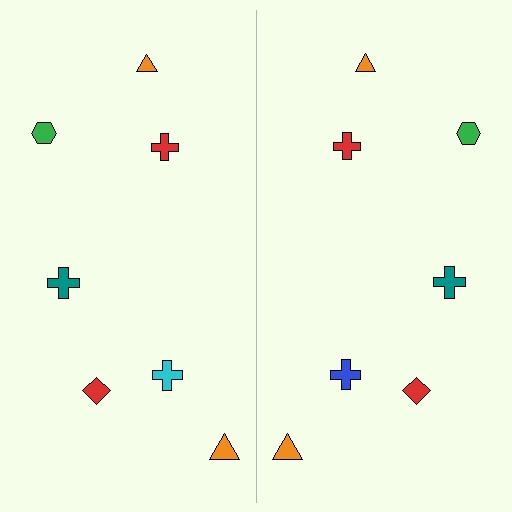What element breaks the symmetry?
The blue cross on the right side breaks the symmetry — its mirror counterpart is cyan.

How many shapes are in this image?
There are 14 shapes in this image.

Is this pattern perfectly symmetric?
No, the pattern is not perfectly symmetric. The blue cross on the right side breaks the symmetry — its mirror counterpart is cyan.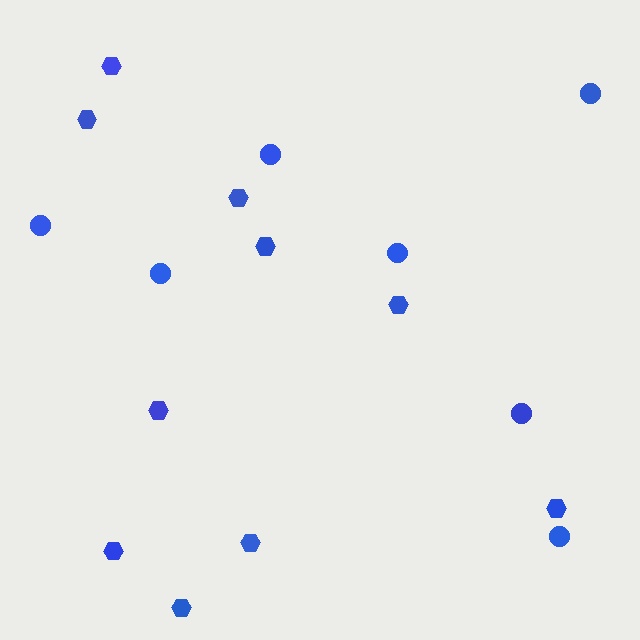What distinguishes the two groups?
There are 2 groups: one group of circles (7) and one group of hexagons (10).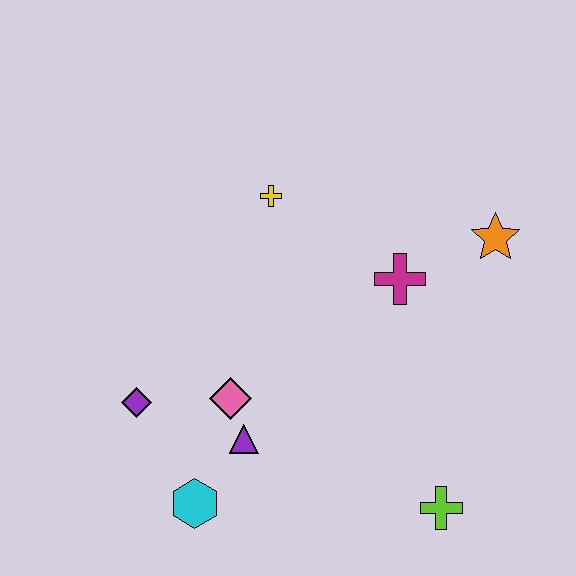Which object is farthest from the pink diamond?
The orange star is farthest from the pink diamond.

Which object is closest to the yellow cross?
The magenta cross is closest to the yellow cross.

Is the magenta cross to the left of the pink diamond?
No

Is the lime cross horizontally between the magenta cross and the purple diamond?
No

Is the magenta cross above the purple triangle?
Yes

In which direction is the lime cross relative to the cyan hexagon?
The lime cross is to the right of the cyan hexagon.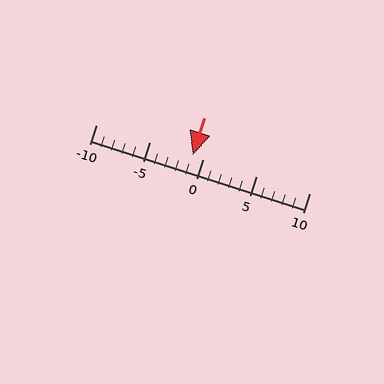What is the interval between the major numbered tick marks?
The major tick marks are spaced 5 units apart.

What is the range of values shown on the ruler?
The ruler shows values from -10 to 10.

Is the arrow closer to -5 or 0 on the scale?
The arrow is closer to 0.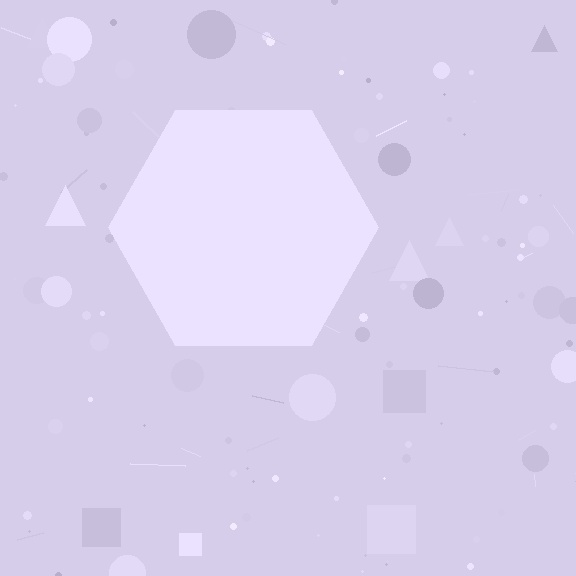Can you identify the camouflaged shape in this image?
The camouflaged shape is a hexagon.